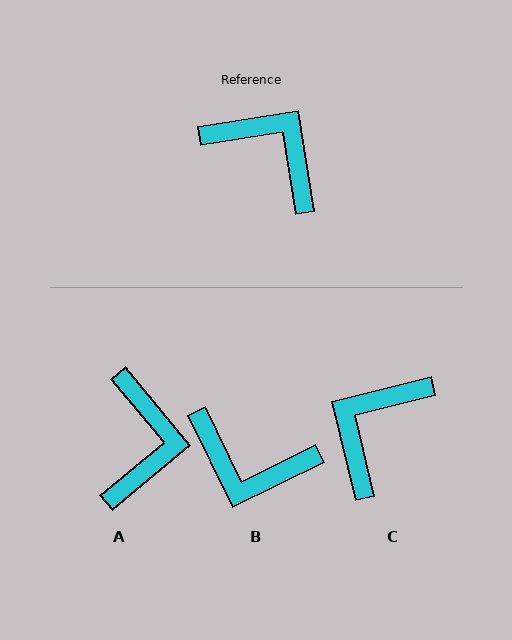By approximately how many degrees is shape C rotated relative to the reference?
Approximately 94 degrees counter-clockwise.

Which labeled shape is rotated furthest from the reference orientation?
B, about 163 degrees away.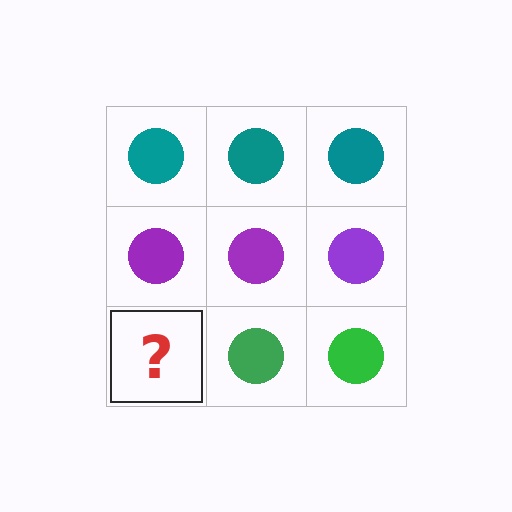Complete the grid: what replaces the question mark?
The question mark should be replaced with a green circle.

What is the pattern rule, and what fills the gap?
The rule is that each row has a consistent color. The gap should be filled with a green circle.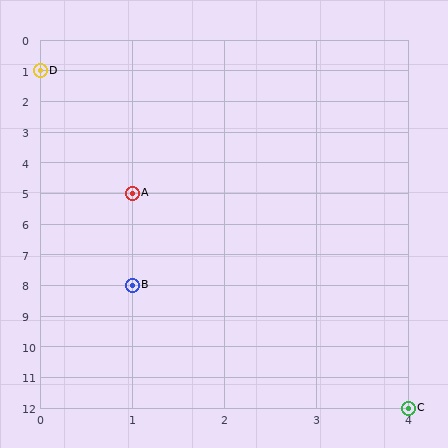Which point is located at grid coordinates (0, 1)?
Point D is at (0, 1).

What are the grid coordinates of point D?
Point D is at grid coordinates (0, 1).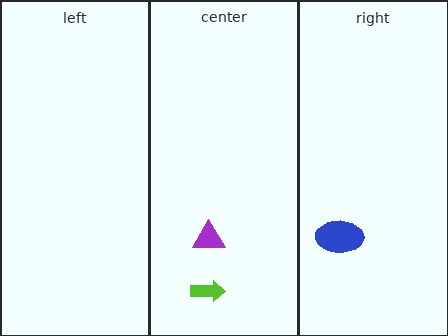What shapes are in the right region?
The blue ellipse.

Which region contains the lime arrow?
The center region.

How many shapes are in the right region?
1.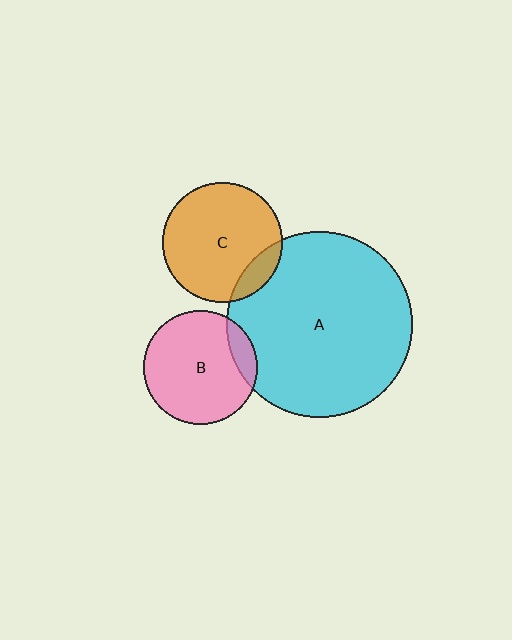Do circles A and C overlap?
Yes.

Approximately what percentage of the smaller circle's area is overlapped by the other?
Approximately 15%.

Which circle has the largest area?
Circle A (cyan).